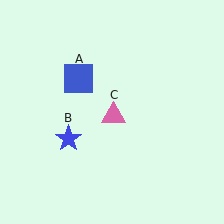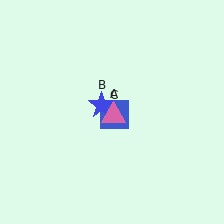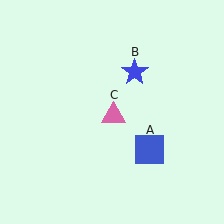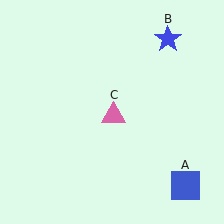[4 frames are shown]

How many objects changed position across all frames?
2 objects changed position: blue square (object A), blue star (object B).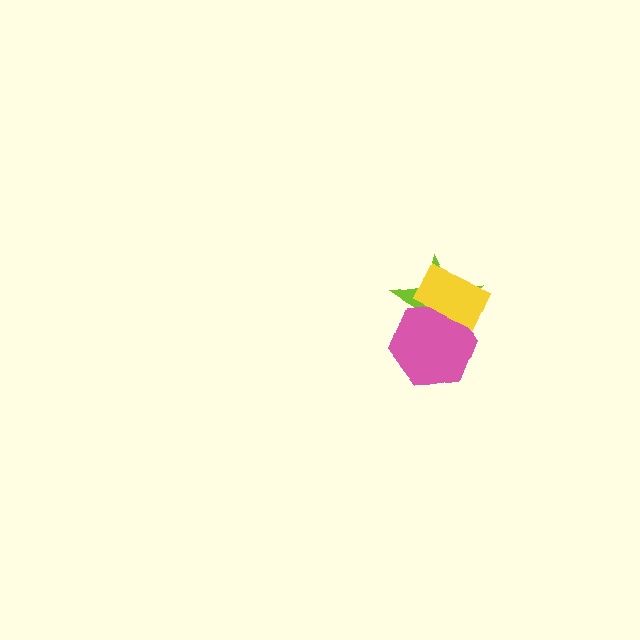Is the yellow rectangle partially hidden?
No, no other shape covers it.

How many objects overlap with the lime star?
2 objects overlap with the lime star.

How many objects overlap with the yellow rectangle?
2 objects overlap with the yellow rectangle.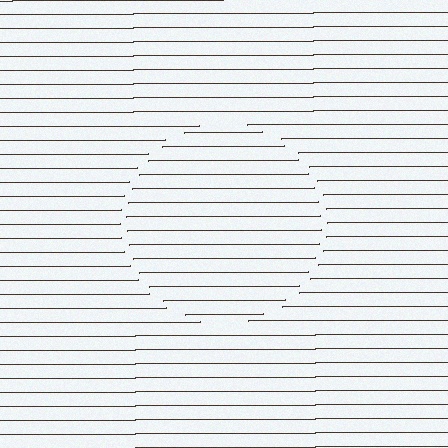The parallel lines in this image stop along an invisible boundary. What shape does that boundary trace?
An illusory circle. The interior of the shape contains the same grating, shifted by half a period — the contour is defined by the phase discontinuity where line-ends from the inner and outer gratings abut.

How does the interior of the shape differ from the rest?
The interior of the shape contains the same grating, shifted by half a period — the contour is defined by the phase discontinuity where line-ends from the inner and outer gratings abut.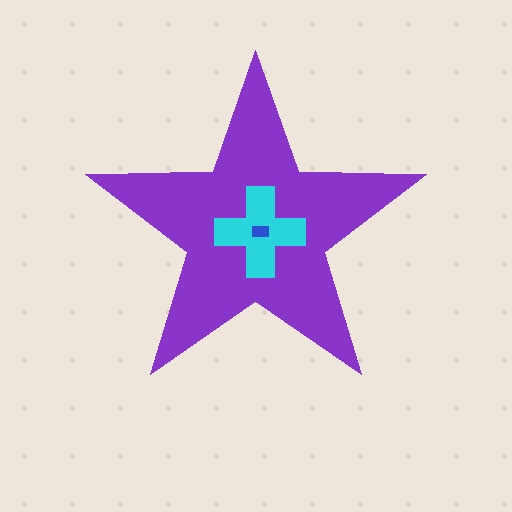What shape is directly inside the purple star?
The cyan cross.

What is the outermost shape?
The purple star.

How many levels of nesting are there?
3.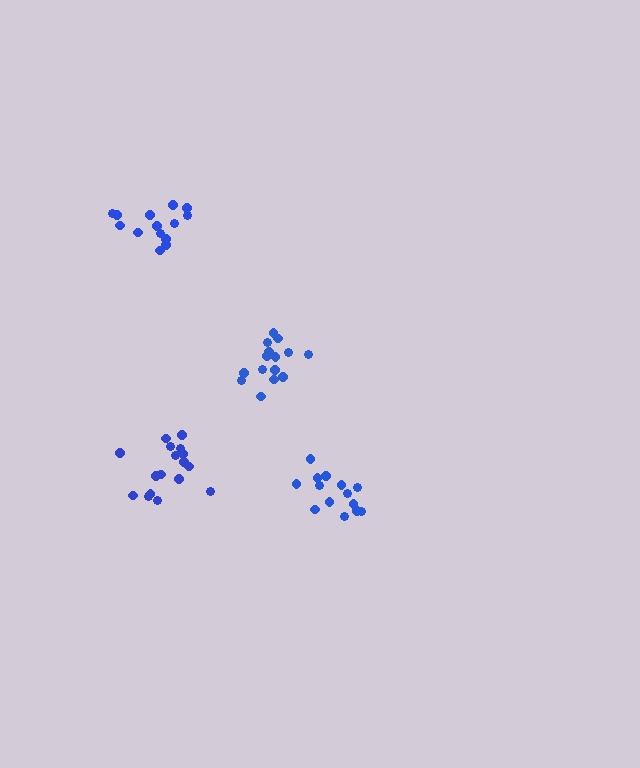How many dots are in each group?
Group 1: 14 dots, Group 2: 15 dots, Group 3: 17 dots, Group 4: 14 dots (60 total).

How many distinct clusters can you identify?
There are 4 distinct clusters.